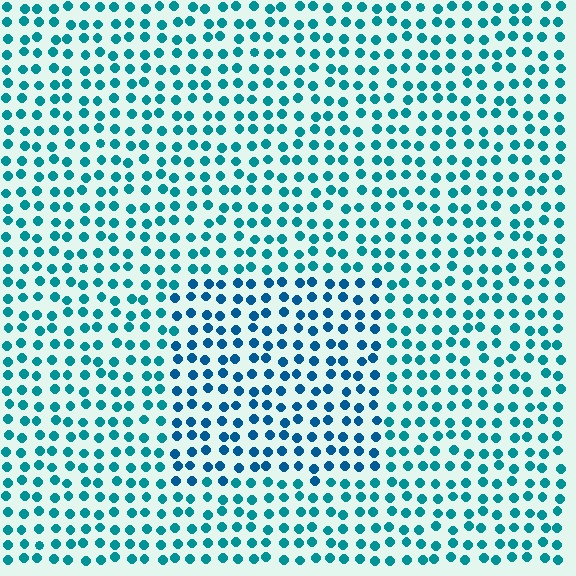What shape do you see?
I see a rectangle.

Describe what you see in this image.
The image is filled with small teal elements in a uniform arrangement. A rectangle-shaped region is visible where the elements are tinted to a slightly different hue, forming a subtle color boundary.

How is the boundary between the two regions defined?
The boundary is defined purely by a slight shift in hue (about 23 degrees). Spacing, size, and orientation are identical on both sides.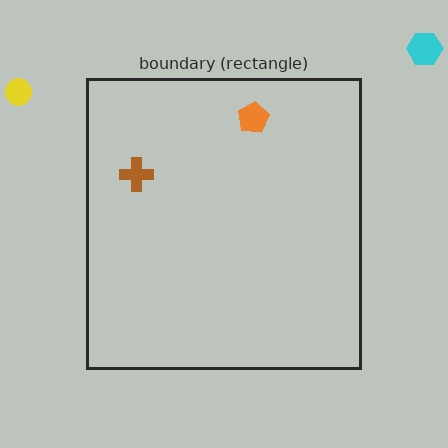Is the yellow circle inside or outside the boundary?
Outside.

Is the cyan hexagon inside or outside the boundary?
Outside.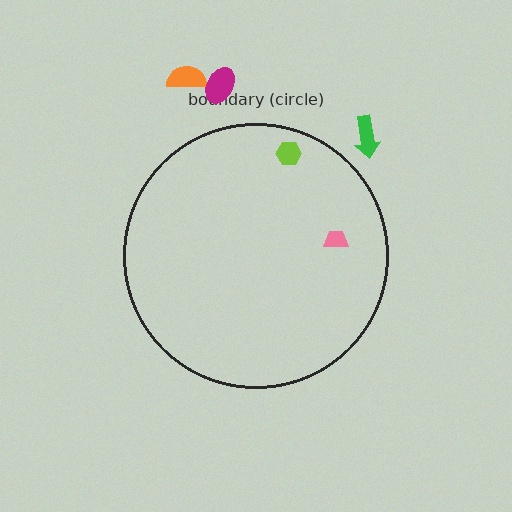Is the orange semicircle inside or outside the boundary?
Outside.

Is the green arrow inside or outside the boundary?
Outside.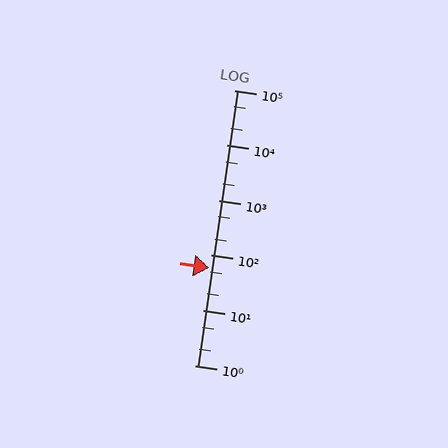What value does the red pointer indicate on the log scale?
The pointer indicates approximately 59.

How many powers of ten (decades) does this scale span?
The scale spans 5 decades, from 1 to 100000.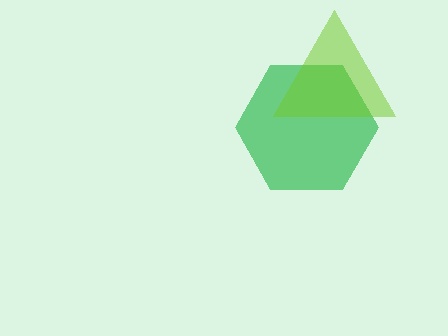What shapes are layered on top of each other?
The layered shapes are: a green hexagon, a lime triangle.